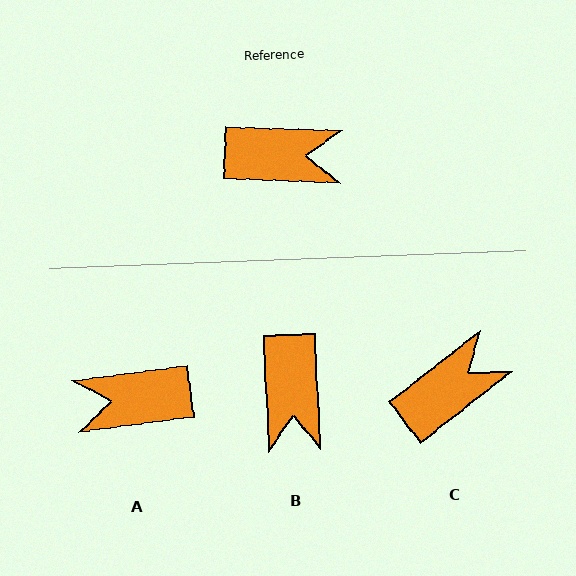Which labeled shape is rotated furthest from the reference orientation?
A, about 170 degrees away.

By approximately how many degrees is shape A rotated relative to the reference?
Approximately 170 degrees clockwise.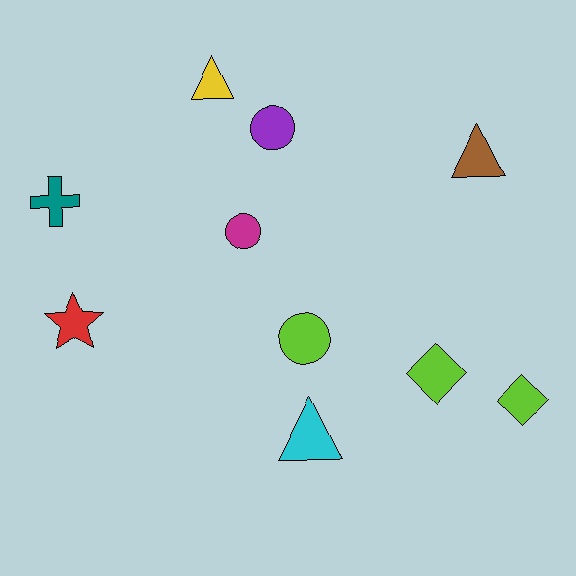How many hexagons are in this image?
There are no hexagons.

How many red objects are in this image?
There is 1 red object.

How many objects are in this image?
There are 10 objects.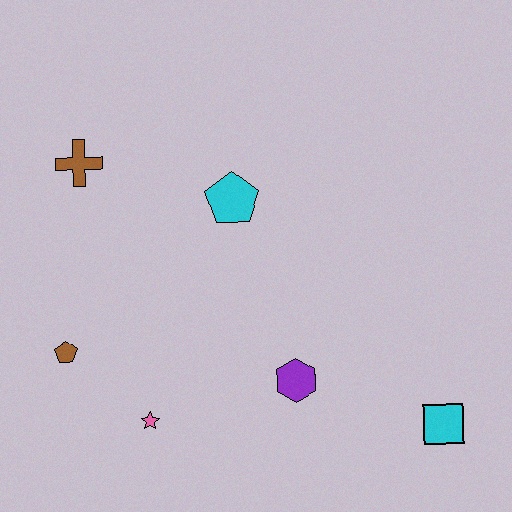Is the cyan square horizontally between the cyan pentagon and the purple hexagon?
No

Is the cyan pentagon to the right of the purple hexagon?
No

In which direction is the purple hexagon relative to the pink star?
The purple hexagon is to the right of the pink star.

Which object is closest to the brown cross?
The cyan pentagon is closest to the brown cross.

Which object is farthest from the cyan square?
The brown cross is farthest from the cyan square.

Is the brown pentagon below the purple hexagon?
No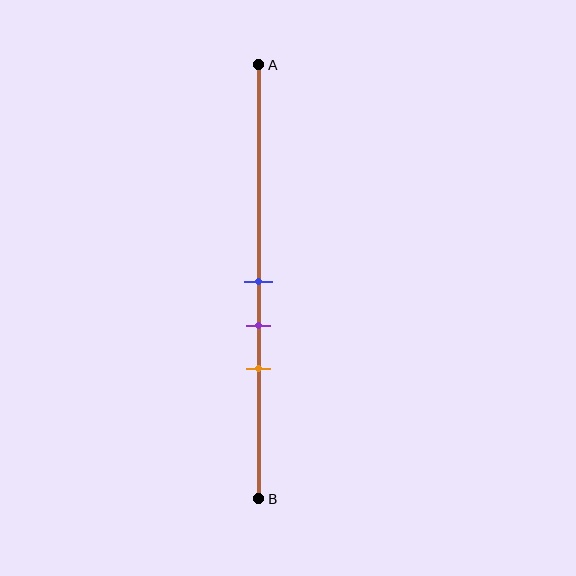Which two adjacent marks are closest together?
The blue and purple marks are the closest adjacent pair.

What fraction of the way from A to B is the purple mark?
The purple mark is approximately 60% (0.6) of the way from A to B.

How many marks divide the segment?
There are 3 marks dividing the segment.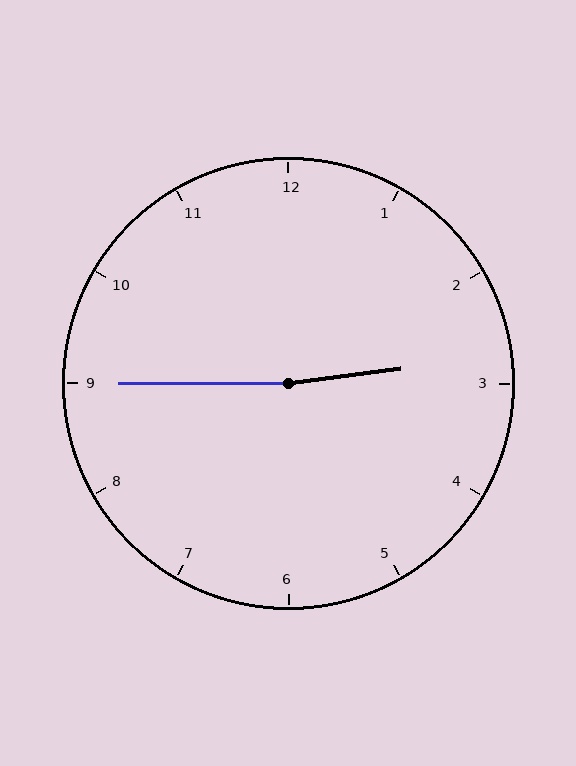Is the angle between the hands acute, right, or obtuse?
It is obtuse.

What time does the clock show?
2:45.